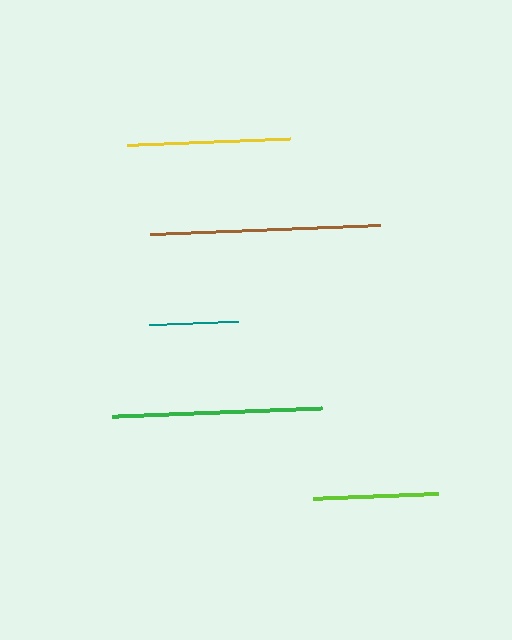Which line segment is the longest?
The brown line is the longest at approximately 230 pixels.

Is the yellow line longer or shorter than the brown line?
The brown line is longer than the yellow line.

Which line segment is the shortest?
The teal line is the shortest at approximately 89 pixels.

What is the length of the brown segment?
The brown segment is approximately 230 pixels long.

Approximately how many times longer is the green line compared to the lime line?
The green line is approximately 1.7 times the length of the lime line.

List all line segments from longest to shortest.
From longest to shortest: brown, green, yellow, lime, teal.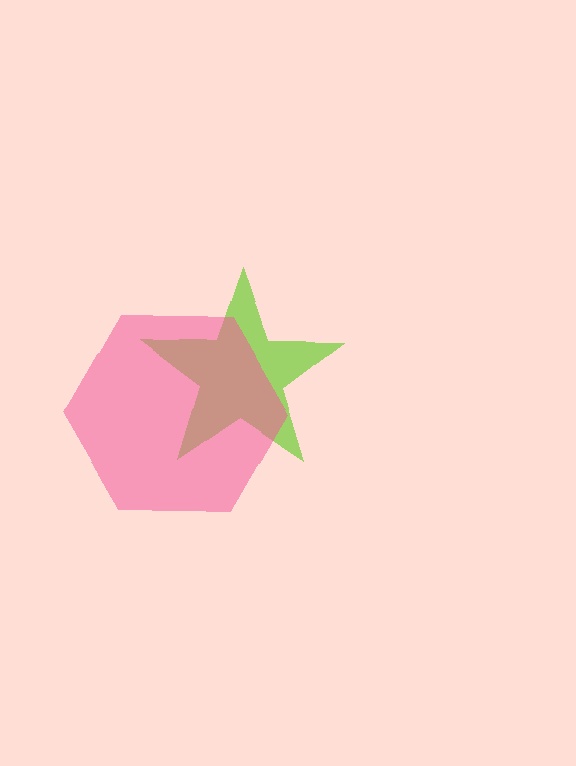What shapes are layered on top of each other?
The layered shapes are: a lime star, a pink hexagon.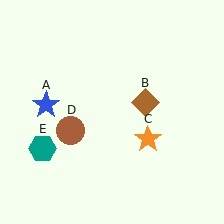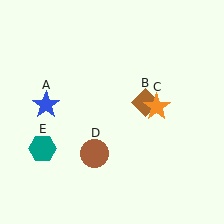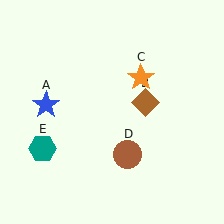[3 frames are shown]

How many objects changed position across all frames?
2 objects changed position: orange star (object C), brown circle (object D).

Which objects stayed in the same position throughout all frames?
Blue star (object A) and brown diamond (object B) and teal hexagon (object E) remained stationary.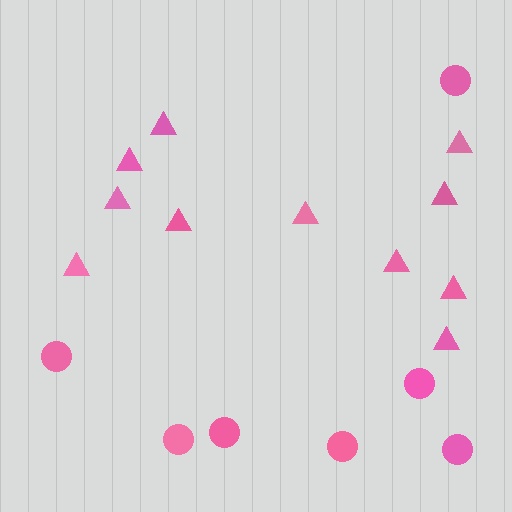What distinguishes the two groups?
There are 2 groups: one group of triangles (11) and one group of circles (7).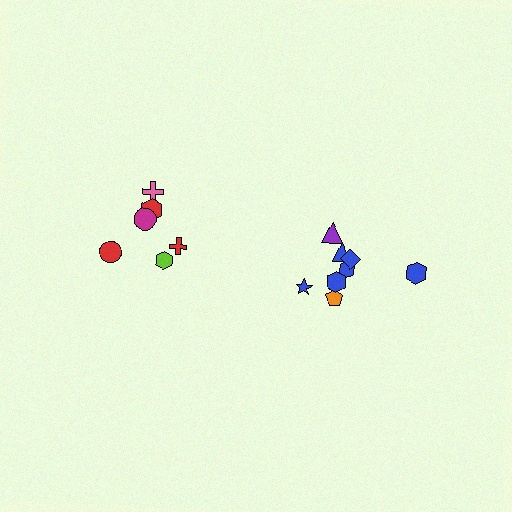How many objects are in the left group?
There are 6 objects.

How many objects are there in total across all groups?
There are 14 objects.